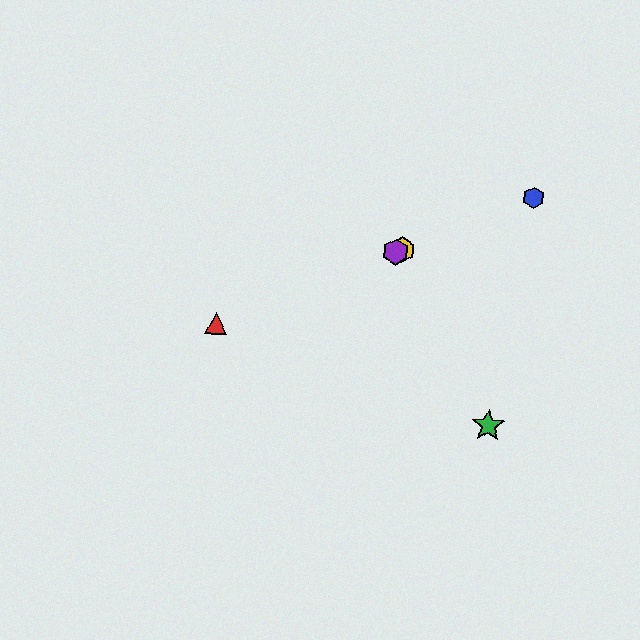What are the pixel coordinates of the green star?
The green star is at (488, 426).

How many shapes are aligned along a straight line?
4 shapes (the red triangle, the blue hexagon, the yellow hexagon, the purple hexagon) are aligned along a straight line.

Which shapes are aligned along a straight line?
The red triangle, the blue hexagon, the yellow hexagon, the purple hexagon are aligned along a straight line.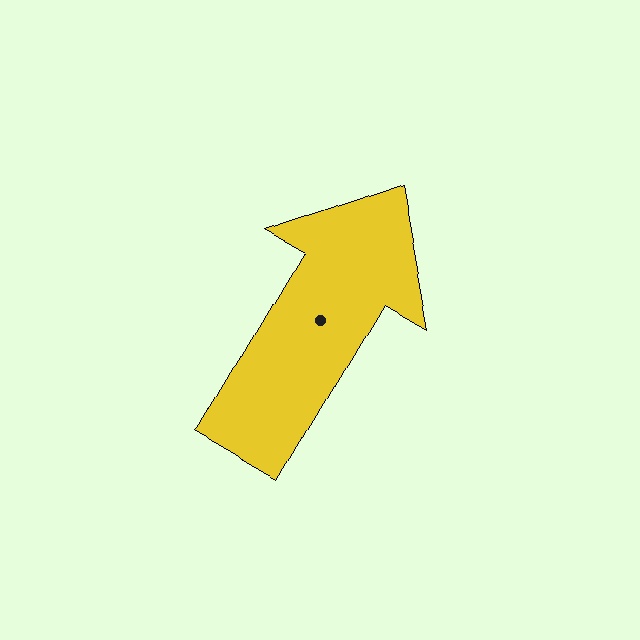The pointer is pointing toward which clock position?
Roughly 1 o'clock.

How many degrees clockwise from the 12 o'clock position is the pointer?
Approximately 30 degrees.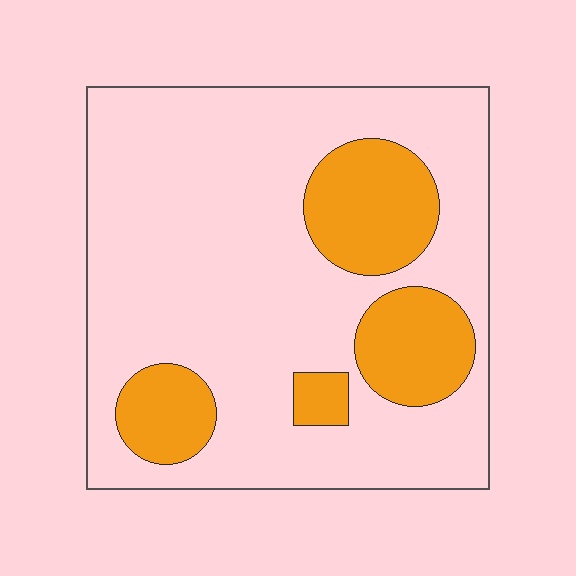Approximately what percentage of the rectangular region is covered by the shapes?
Approximately 25%.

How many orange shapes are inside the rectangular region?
4.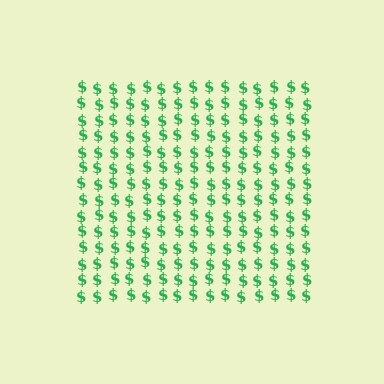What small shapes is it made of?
It is made of small dollar signs.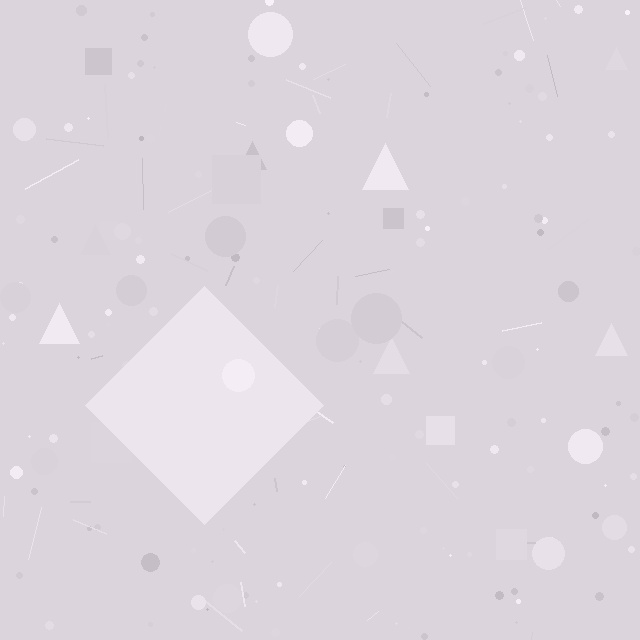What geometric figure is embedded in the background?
A diamond is embedded in the background.